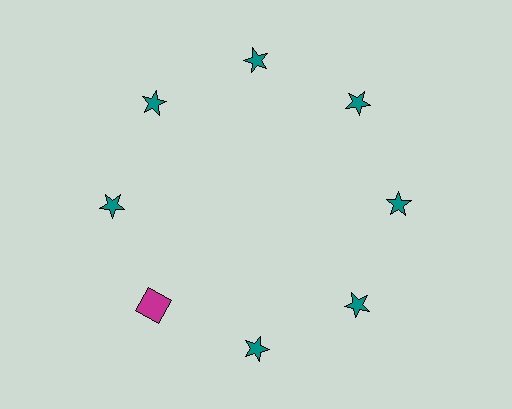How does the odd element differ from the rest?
It differs in both color (magenta instead of teal) and shape (square instead of star).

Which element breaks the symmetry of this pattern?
The magenta square at roughly the 8 o'clock position breaks the symmetry. All other shapes are teal stars.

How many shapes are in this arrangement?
There are 8 shapes arranged in a ring pattern.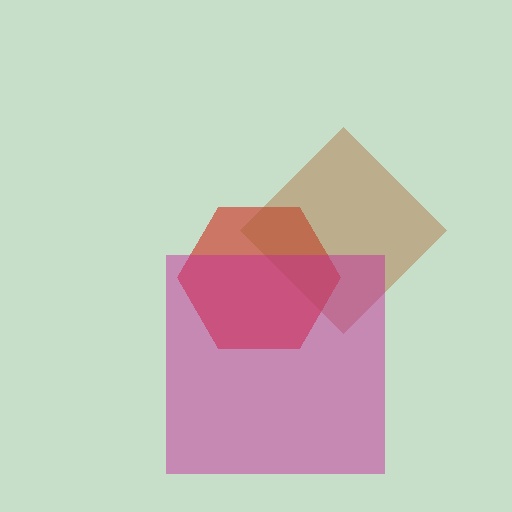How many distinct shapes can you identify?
There are 3 distinct shapes: a red hexagon, a brown diamond, a magenta square.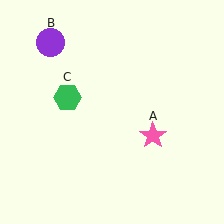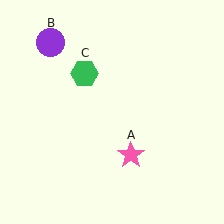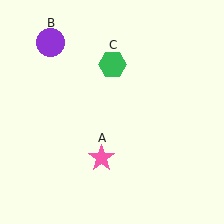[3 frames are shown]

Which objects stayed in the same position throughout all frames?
Purple circle (object B) remained stationary.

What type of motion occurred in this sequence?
The pink star (object A), green hexagon (object C) rotated clockwise around the center of the scene.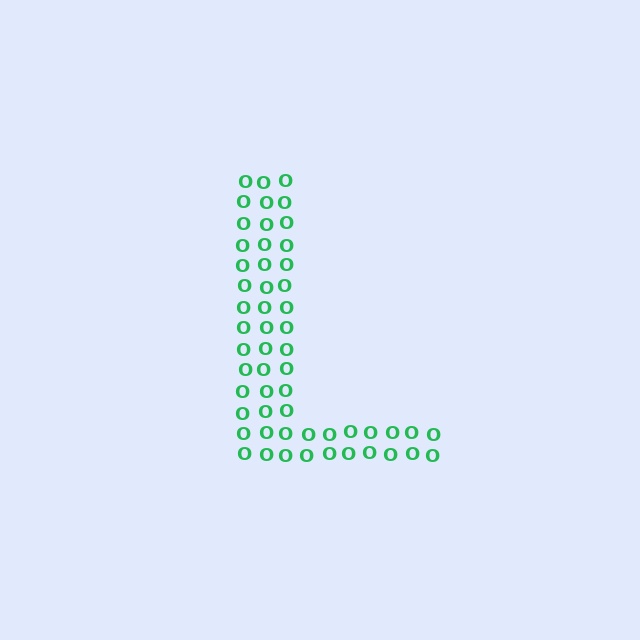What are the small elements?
The small elements are letter O's.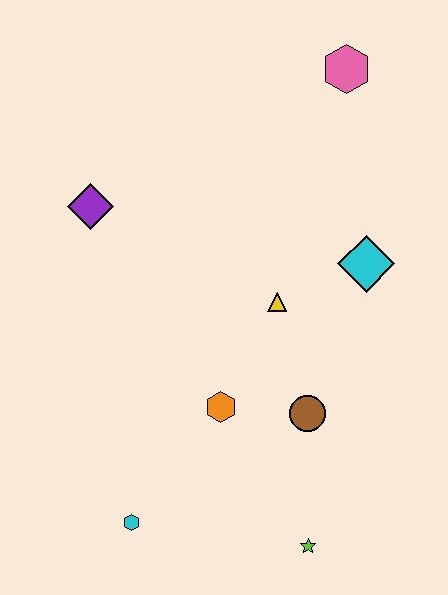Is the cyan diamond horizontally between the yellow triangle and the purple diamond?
No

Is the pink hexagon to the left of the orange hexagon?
No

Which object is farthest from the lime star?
The pink hexagon is farthest from the lime star.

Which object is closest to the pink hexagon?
The cyan diamond is closest to the pink hexagon.